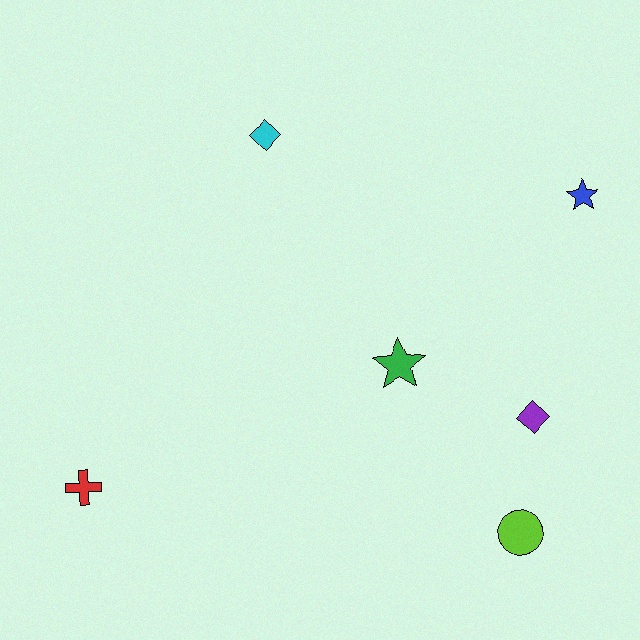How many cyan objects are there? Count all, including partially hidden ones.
There is 1 cyan object.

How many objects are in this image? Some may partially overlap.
There are 6 objects.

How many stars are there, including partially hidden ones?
There are 2 stars.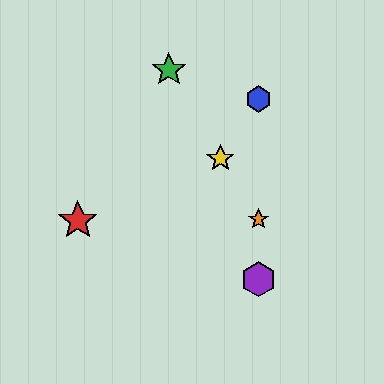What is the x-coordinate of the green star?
The green star is at x≈169.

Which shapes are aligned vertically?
The blue hexagon, the purple hexagon, the orange star are aligned vertically.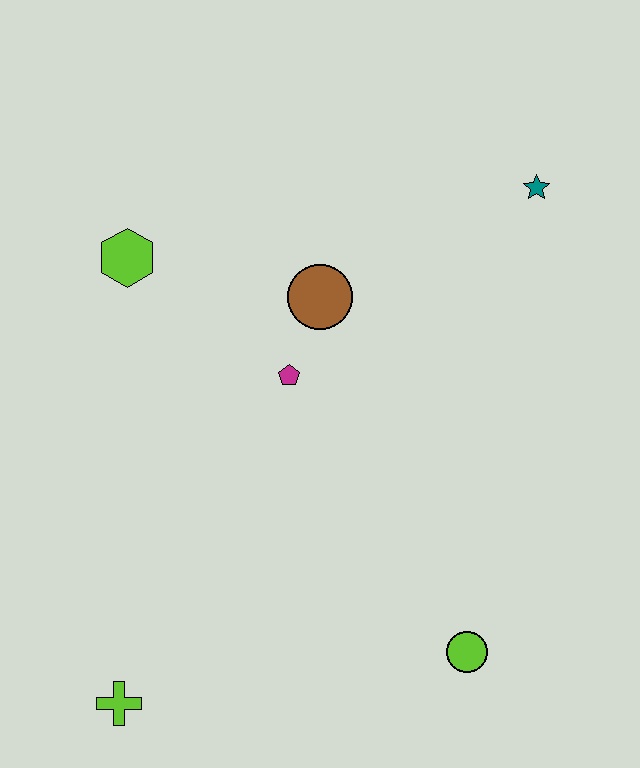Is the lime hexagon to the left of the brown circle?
Yes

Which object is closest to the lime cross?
The lime circle is closest to the lime cross.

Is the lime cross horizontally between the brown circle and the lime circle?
No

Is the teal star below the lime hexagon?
No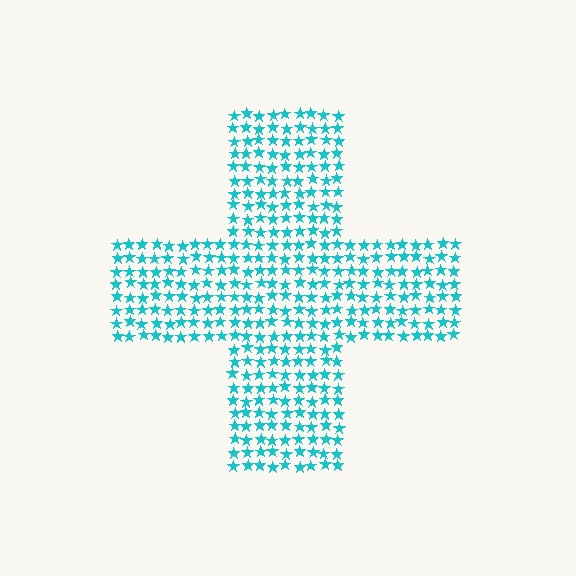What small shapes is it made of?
It is made of small stars.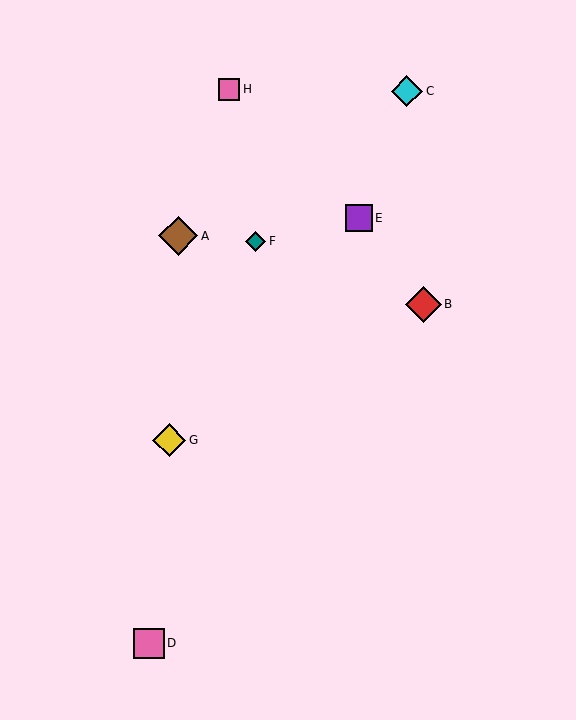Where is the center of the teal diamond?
The center of the teal diamond is at (256, 241).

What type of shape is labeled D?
Shape D is a pink square.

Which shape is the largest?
The brown diamond (labeled A) is the largest.